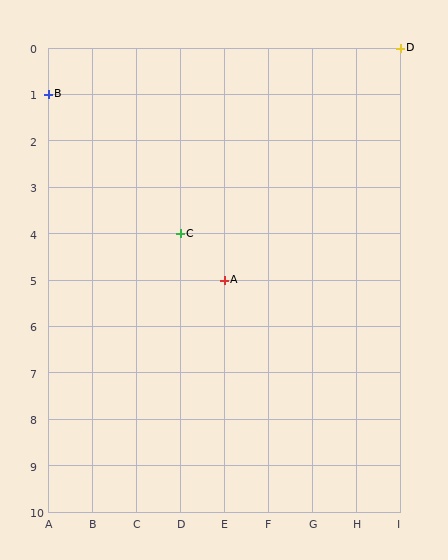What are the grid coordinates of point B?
Point B is at grid coordinates (A, 1).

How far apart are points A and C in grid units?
Points A and C are 1 column and 1 row apart (about 1.4 grid units diagonally).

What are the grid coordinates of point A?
Point A is at grid coordinates (E, 5).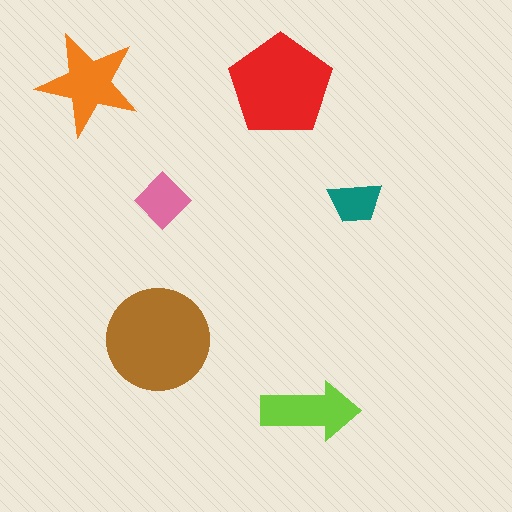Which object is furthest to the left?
The orange star is leftmost.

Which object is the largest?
The brown circle.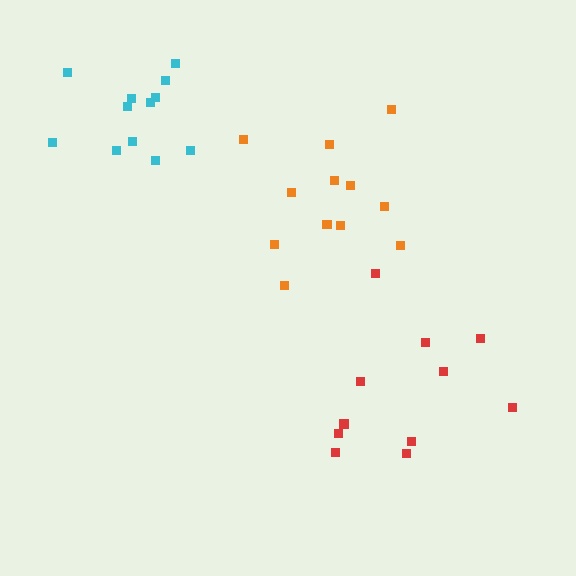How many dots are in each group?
Group 1: 11 dots, Group 2: 12 dots, Group 3: 12 dots (35 total).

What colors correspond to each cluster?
The clusters are colored: red, orange, cyan.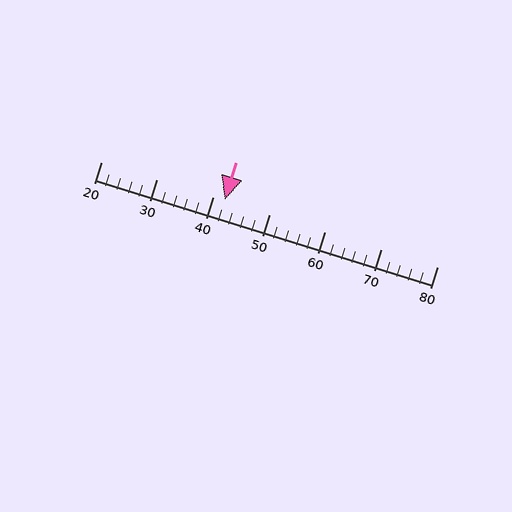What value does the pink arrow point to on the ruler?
The pink arrow points to approximately 42.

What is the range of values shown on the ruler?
The ruler shows values from 20 to 80.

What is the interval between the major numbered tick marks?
The major tick marks are spaced 10 units apart.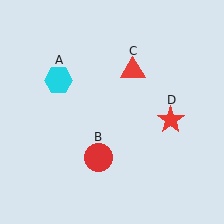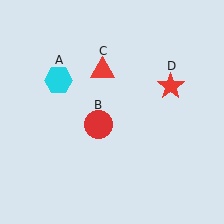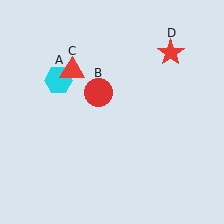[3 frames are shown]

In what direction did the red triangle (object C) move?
The red triangle (object C) moved left.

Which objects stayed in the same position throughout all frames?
Cyan hexagon (object A) remained stationary.